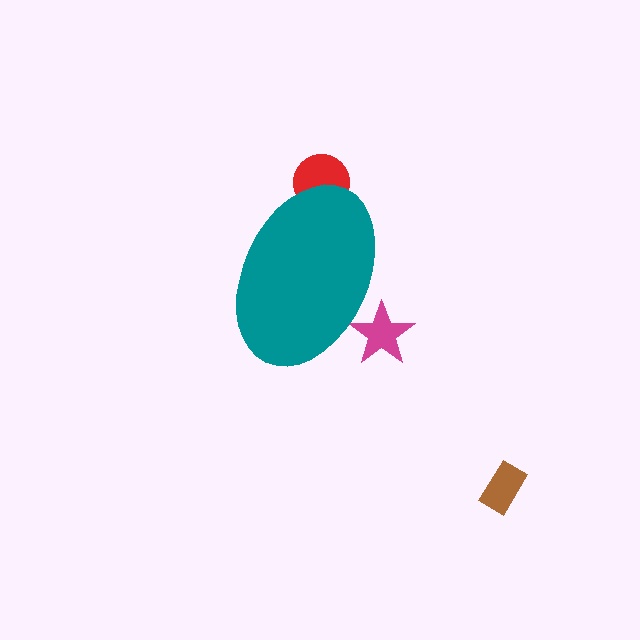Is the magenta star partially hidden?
Yes, the magenta star is partially hidden behind the teal ellipse.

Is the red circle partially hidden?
Yes, the red circle is partially hidden behind the teal ellipse.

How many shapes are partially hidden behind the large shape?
2 shapes are partially hidden.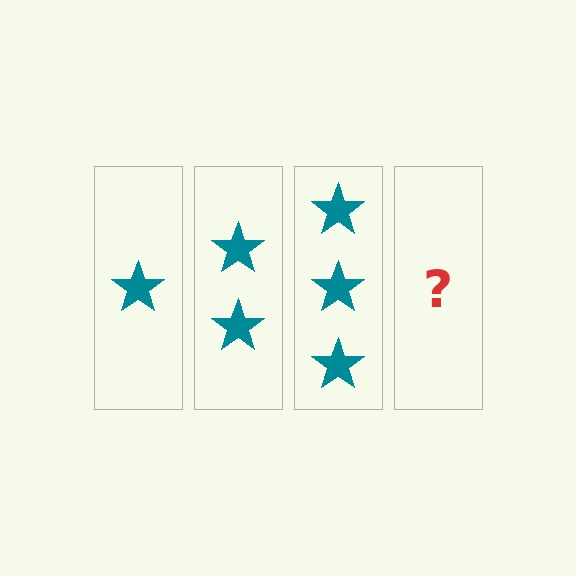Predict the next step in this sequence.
The next step is 4 stars.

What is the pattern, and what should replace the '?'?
The pattern is that each step adds one more star. The '?' should be 4 stars.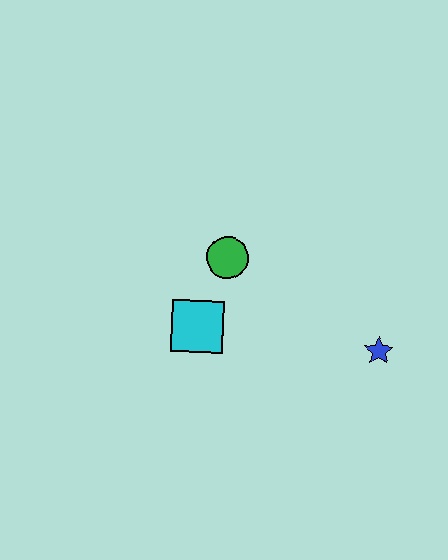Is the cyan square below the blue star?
No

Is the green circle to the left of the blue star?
Yes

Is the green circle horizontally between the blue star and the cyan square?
Yes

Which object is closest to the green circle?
The cyan square is closest to the green circle.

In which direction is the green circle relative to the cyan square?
The green circle is above the cyan square.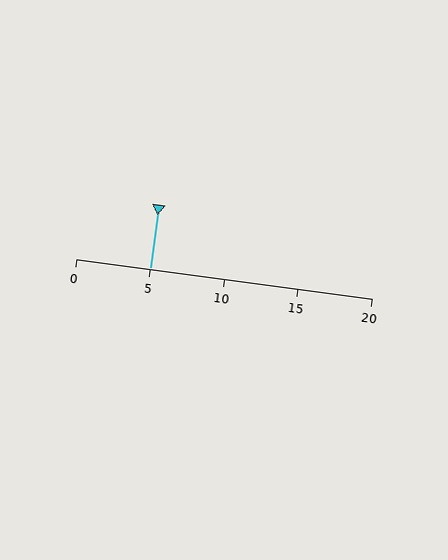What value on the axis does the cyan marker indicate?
The marker indicates approximately 5.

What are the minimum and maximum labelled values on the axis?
The axis runs from 0 to 20.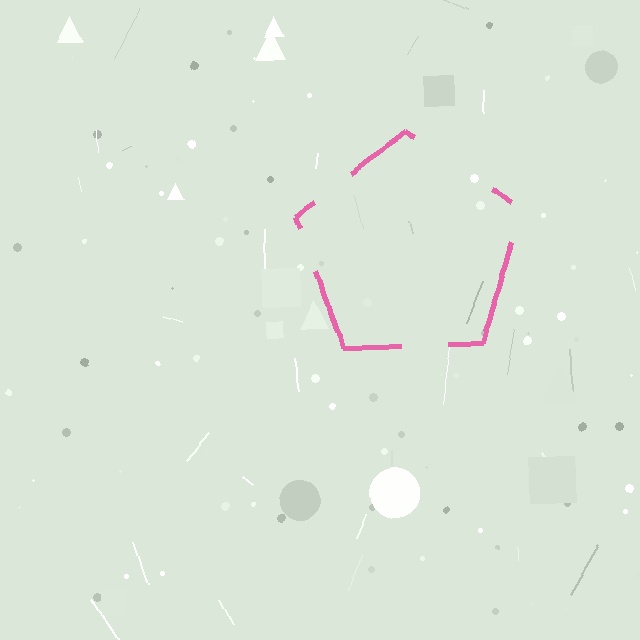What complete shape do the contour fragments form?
The contour fragments form a pentagon.